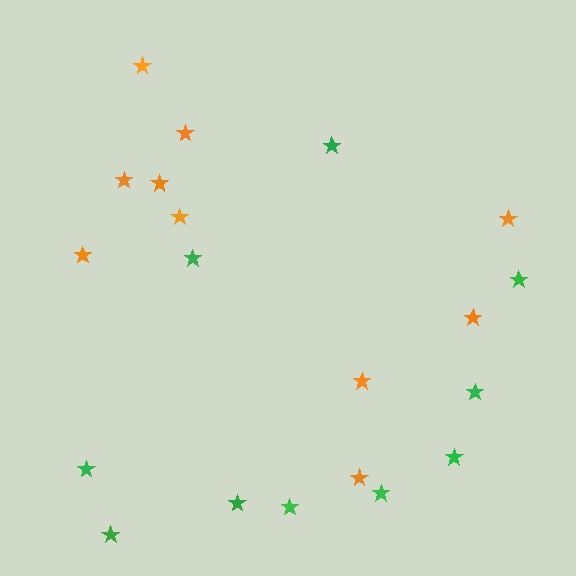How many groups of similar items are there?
There are 2 groups: one group of orange stars (10) and one group of green stars (10).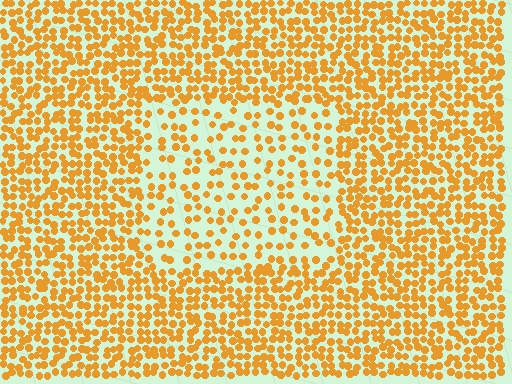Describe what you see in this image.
The image contains small orange elements arranged at two different densities. A rectangle-shaped region is visible where the elements are less densely packed than the surrounding area.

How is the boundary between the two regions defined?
The boundary is defined by a change in element density (approximately 2.0x ratio). All elements are the same color, size, and shape.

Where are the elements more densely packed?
The elements are more densely packed outside the rectangle boundary.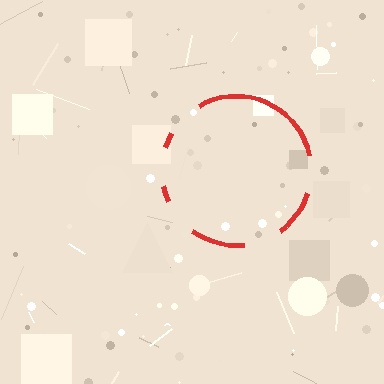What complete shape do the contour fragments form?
The contour fragments form a circle.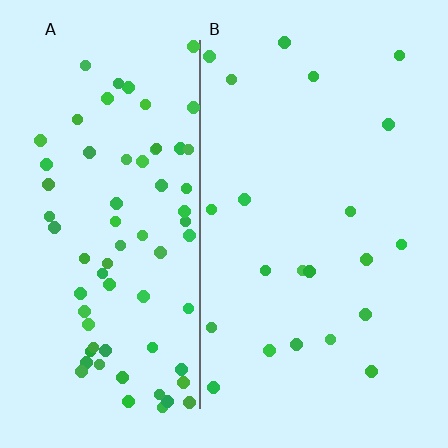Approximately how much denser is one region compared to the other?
Approximately 3.4× — region A over region B.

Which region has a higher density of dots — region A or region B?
A (the left).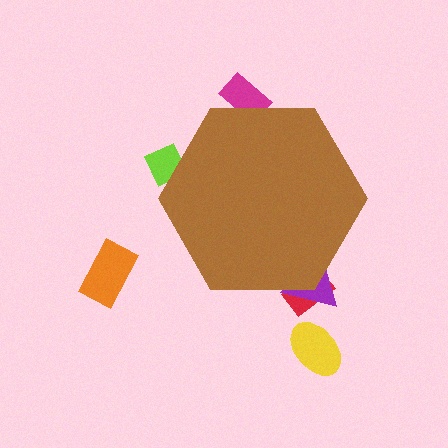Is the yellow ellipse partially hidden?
No, the yellow ellipse is fully visible.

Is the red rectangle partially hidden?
Yes, the red rectangle is partially hidden behind the brown hexagon.